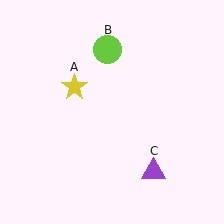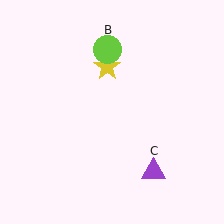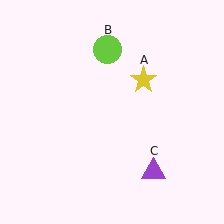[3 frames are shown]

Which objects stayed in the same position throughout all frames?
Lime circle (object B) and purple triangle (object C) remained stationary.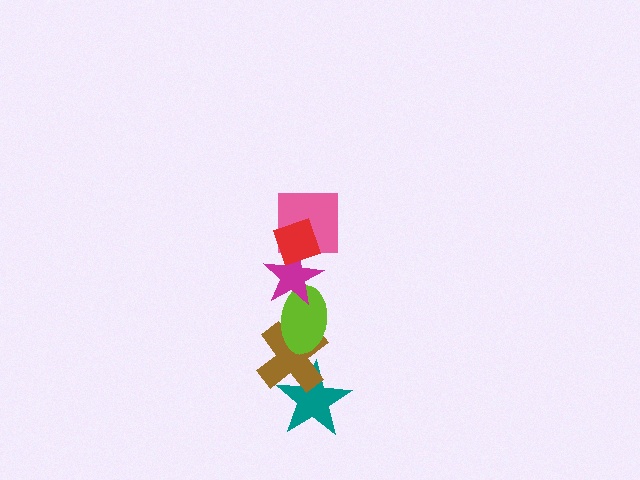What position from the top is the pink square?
The pink square is 2nd from the top.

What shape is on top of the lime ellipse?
The magenta star is on top of the lime ellipse.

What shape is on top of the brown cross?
The lime ellipse is on top of the brown cross.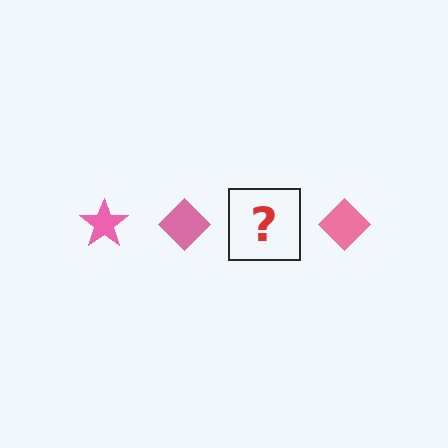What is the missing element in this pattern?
The missing element is a pink star.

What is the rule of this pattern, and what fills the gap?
The rule is that the pattern cycles through star, diamond shapes in pink. The gap should be filled with a pink star.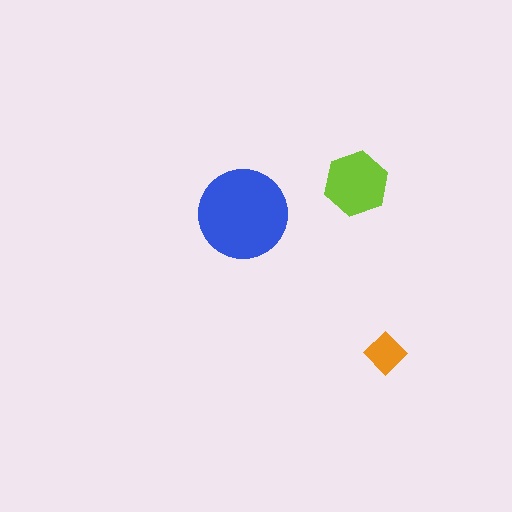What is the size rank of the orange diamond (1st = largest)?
3rd.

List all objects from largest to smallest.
The blue circle, the lime hexagon, the orange diamond.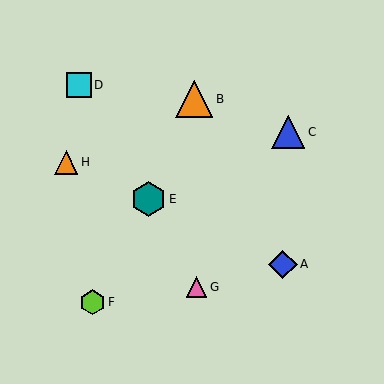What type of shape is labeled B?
Shape B is an orange triangle.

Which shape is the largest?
The orange triangle (labeled B) is the largest.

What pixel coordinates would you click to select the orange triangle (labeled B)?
Click at (194, 99) to select the orange triangle B.